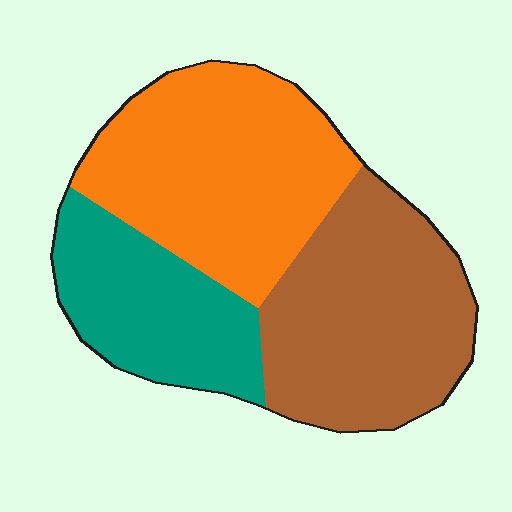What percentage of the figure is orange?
Orange takes up between a quarter and a half of the figure.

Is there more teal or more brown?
Brown.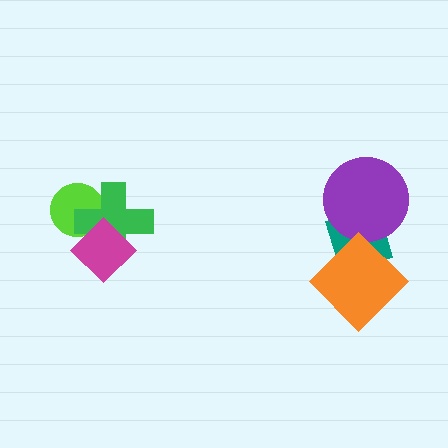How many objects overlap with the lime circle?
2 objects overlap with the lime circle.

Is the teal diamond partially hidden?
Yes, it is partially covered by another shape.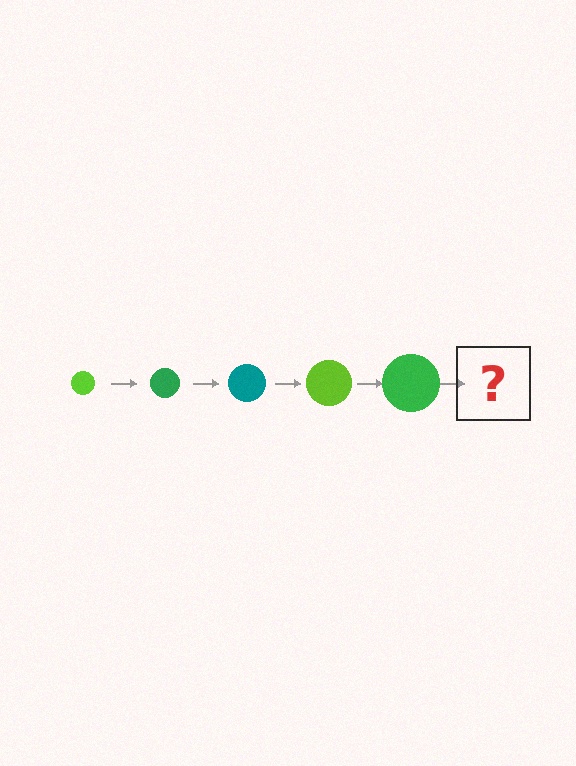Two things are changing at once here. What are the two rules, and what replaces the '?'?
The two rules are that the circle grows larger each step and the color cycles through lime, green, and teal. The '?' should be a teal circle, larger than the previous one.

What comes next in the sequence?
The next element should be a teal circle, larger than the previous one.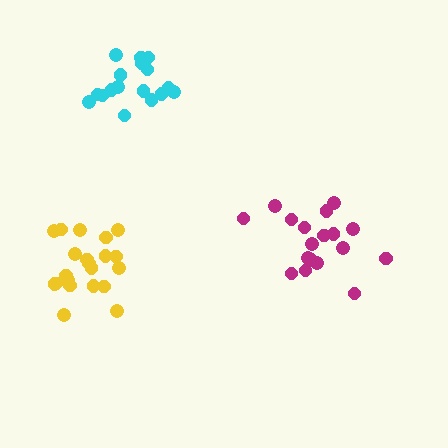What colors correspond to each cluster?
The clusters are colored: magenta, yellow, cyan.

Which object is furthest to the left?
The yellow cluster is leftmost.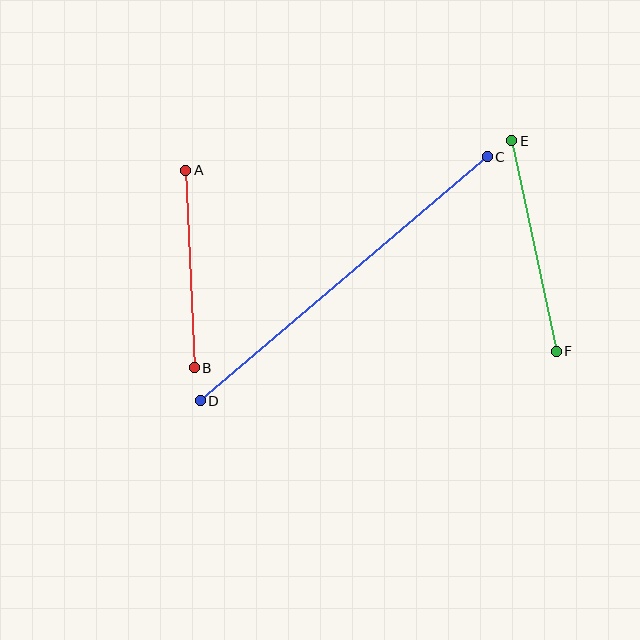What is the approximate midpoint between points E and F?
The midpoint is at approximately (534, 246) pixels.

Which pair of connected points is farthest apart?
Points C and D are farthest apart.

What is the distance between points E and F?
The distance is approximately 216 pixels.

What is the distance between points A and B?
The distance is approximately 198 pixels.